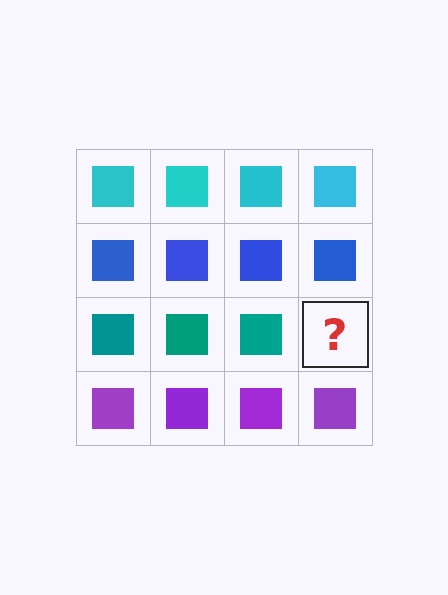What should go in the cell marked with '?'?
The missing cell should contain a teal square.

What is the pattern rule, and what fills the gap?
The rule is that each row has a consistent color. The gap should be filled with a teal square.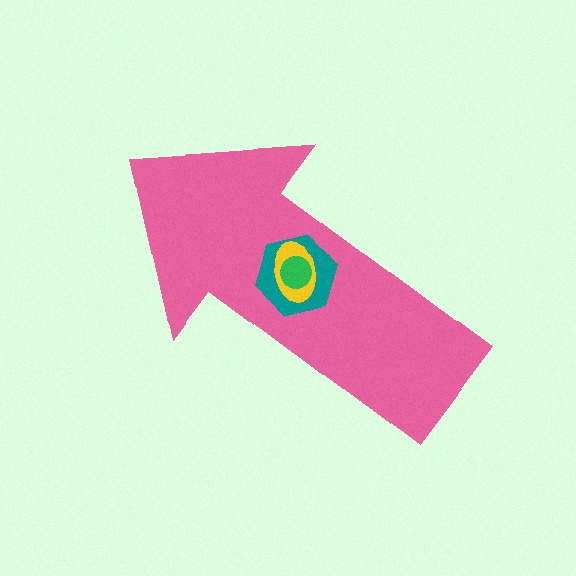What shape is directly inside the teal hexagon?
The yellow ellipse.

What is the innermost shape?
The green circle.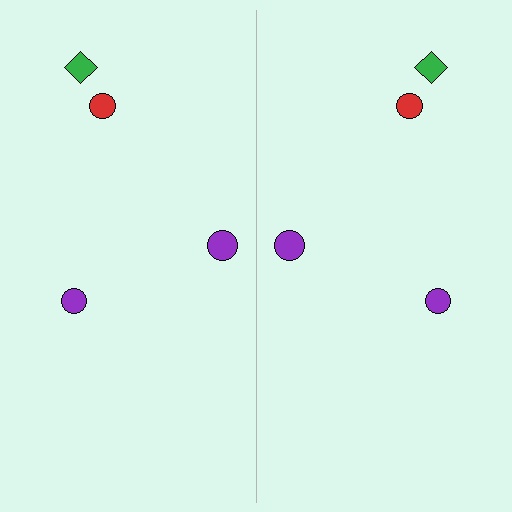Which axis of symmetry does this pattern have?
The pattern has a vertical axis of symmetry running through the center of the image.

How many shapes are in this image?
There are 8 shapes in this image.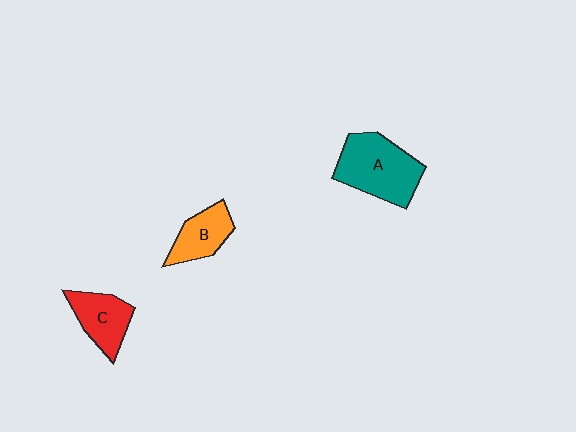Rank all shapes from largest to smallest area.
From largest to smallest: A (teal), C (red), B (orange).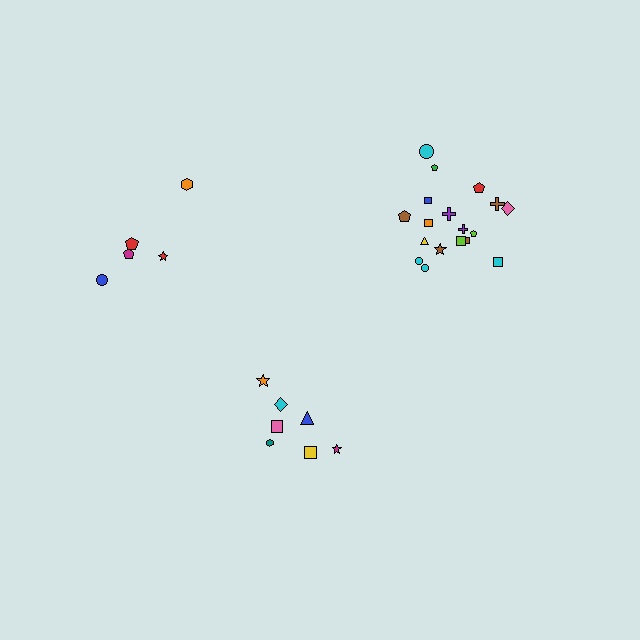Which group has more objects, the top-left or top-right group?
The top-right group.